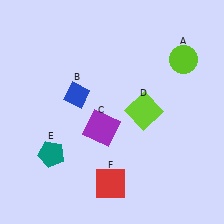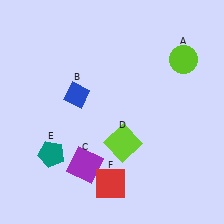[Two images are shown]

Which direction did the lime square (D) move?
The lime square (D) moved down.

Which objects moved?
The objects that moved are: the purple square (C), the lime square (D).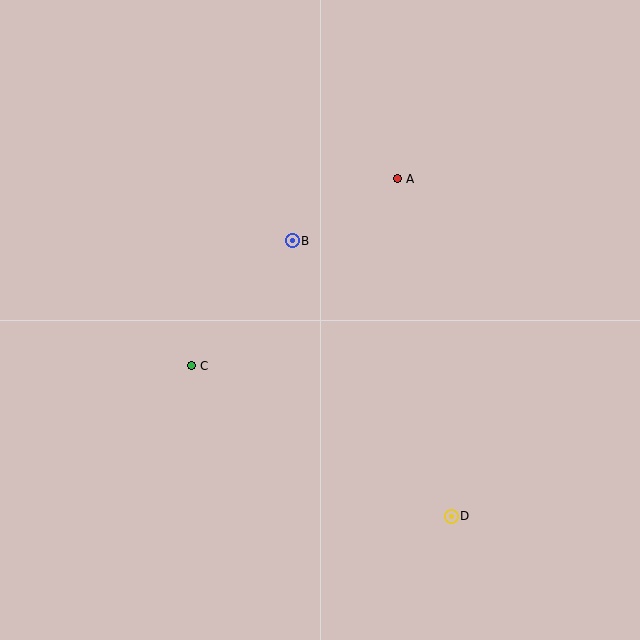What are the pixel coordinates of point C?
Point C is at (191, 366).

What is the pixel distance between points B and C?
The distance between B and C is 161 pixels.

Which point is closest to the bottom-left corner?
Point C is closest to the bottom-left corner.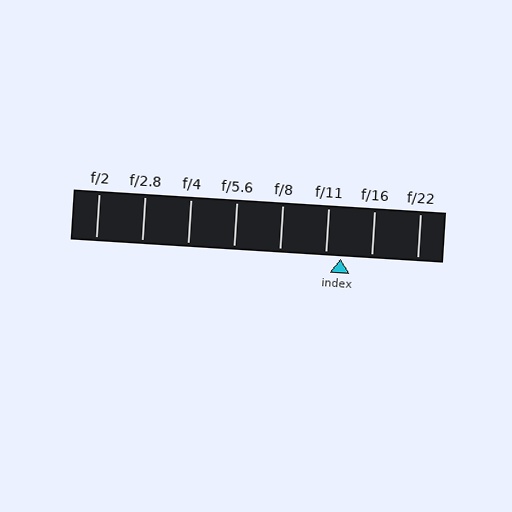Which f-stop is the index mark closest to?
The index mark is closest to f/11.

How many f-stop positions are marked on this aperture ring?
There are 8 f-stop positions marked.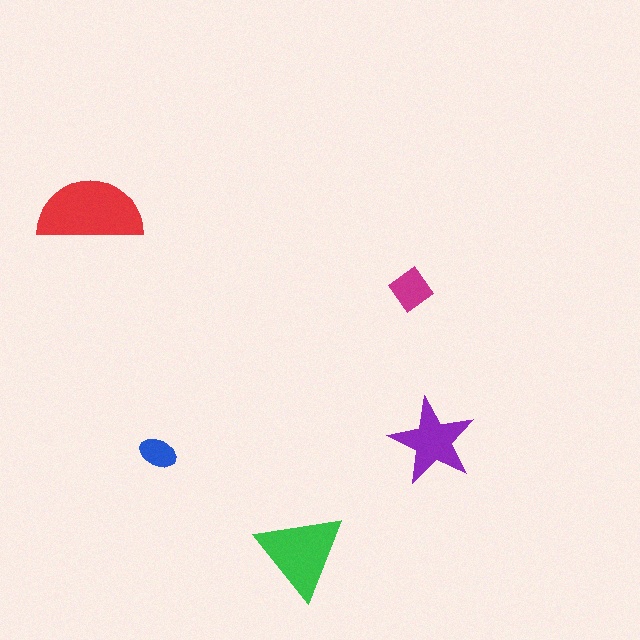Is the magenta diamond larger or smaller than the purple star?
Smaller.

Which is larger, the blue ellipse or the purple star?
The purple star.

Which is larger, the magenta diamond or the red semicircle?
The red semicircle.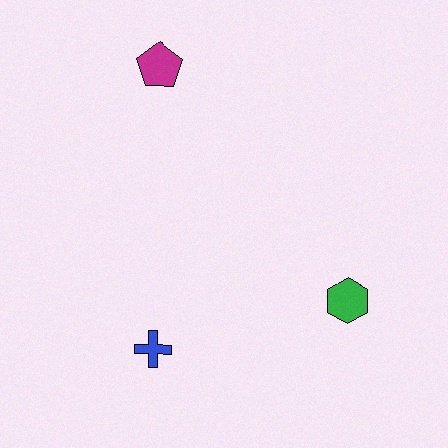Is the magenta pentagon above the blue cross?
Yes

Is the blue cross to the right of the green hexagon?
No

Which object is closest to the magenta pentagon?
The blue cross is closest to the magenta pentagon.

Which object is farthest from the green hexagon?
The magenta pentagon is farthest from the green hexagon.